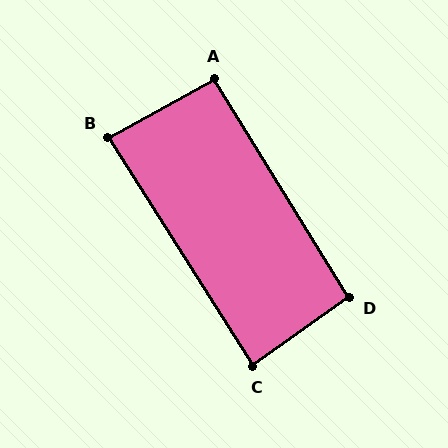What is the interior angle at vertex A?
Approximately 93 degrees (approximately right).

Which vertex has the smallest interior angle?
B, at approximately 86 degrees.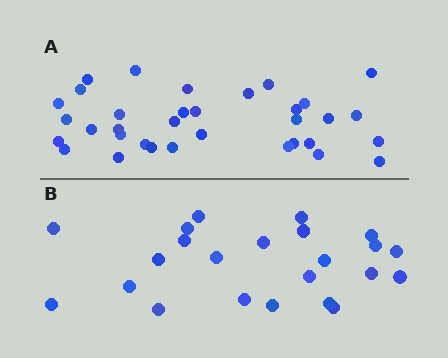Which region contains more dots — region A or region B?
Region A (the top region) has more dots.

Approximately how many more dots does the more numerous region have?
Region A has roughly 12 or so more dots than region B.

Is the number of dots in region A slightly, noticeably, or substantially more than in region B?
Region A has substantially more. The ratio is roughly 1.5 to 1.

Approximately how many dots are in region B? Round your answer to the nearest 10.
About 20 dots. (The exact count is 23, which rounds to 20.)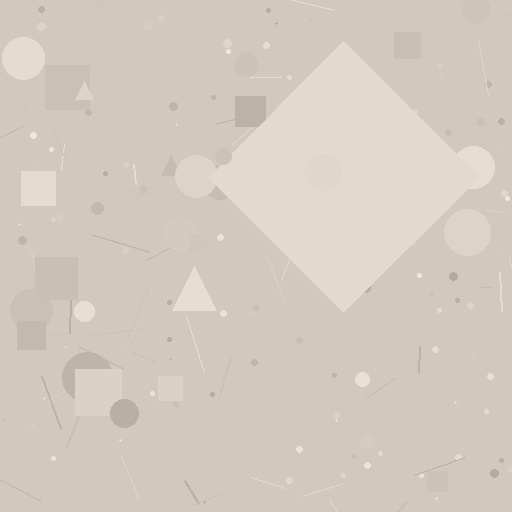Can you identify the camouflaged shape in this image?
The camouflaged shape is a diamond.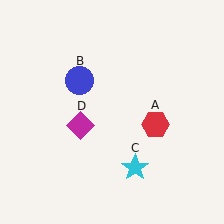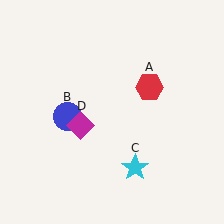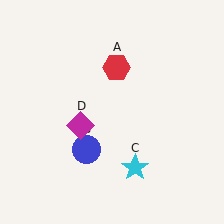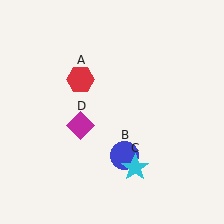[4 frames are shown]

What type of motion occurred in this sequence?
The red hexagon (object A), blue circle (object B) rotated counterclockwise around the center of the scene.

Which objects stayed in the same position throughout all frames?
Cyan star (object C) and magenta diamond (object D) remained stationary.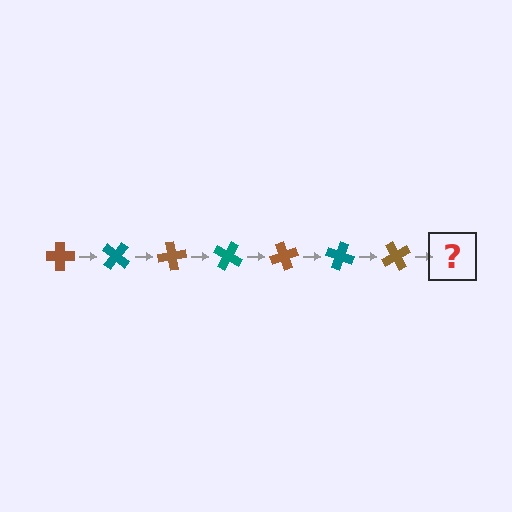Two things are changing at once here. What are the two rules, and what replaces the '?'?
The two rules are that it rotates 40 degrees each step and the color cycles through brown and teal. The '?' should be a teal cross, rotated 280 degrees from the start.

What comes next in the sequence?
The next element should be a teal cross, rotated 280 degrees from the start.